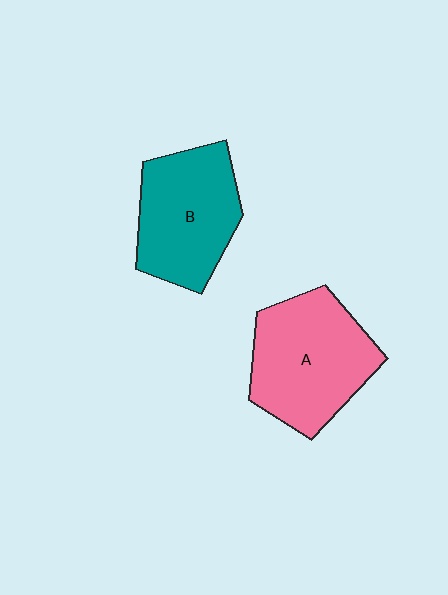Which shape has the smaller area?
Shape B (teal).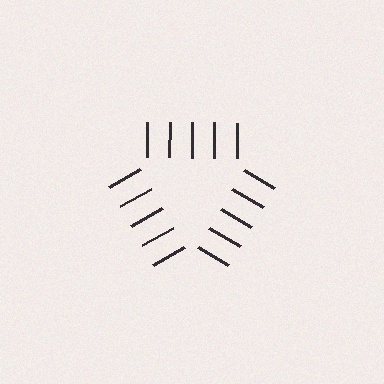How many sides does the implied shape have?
3 sides — the line-ends trace a triangle.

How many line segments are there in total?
15 — 5 along each of the 3 edges.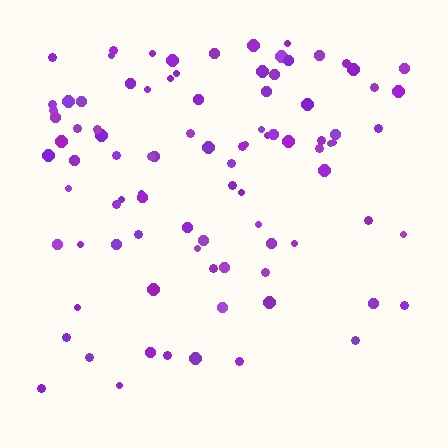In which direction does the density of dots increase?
From bottom to top, with the top side densest.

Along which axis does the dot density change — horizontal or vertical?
Vertical.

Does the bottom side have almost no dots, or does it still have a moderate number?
Still a moderate number, just noticeably fewer than the top.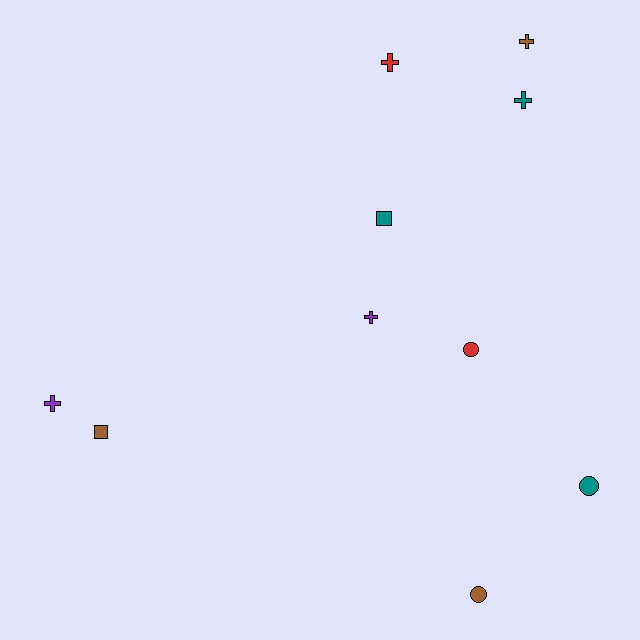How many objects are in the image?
There are 10 objects.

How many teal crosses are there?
There is 1 teal cross.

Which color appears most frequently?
Teal, with 3 objects.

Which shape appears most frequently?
Cross, with 5 objects.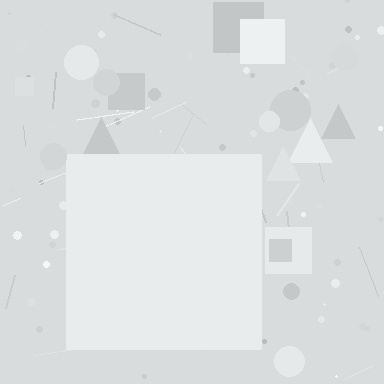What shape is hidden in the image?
A square is hidden in the image.